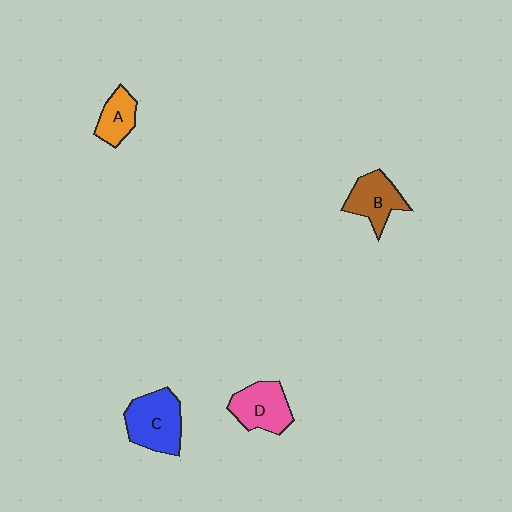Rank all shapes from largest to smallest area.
From largest to smallest: C (blue), D (pink), B (brown), A (orange).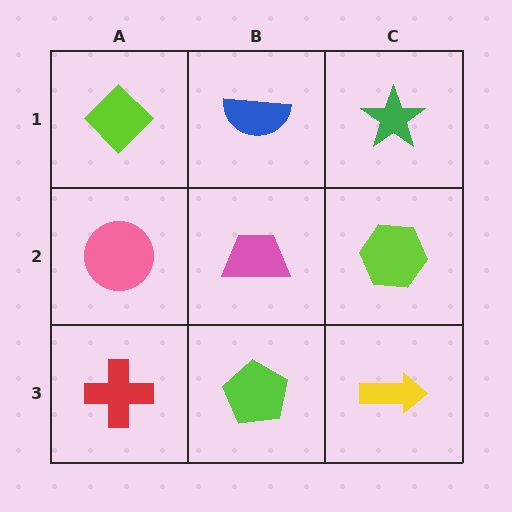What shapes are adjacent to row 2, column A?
A lime diamond (row 1, column A), a red cross (row 3, column A), a pink trapezoid (row 2, column B).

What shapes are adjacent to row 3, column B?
A pink trapezoid (row 2, column B), a red cross (row 3, column A), a yellow arrow (row 3, column C).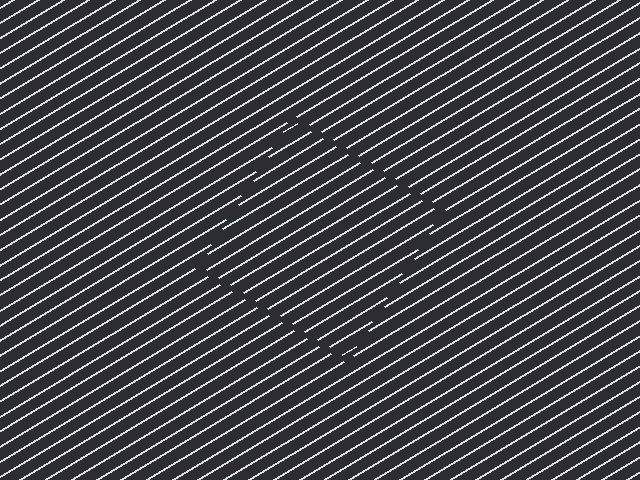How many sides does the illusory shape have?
4 sides — the line-ends trace a square.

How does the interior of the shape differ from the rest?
The interior of the shape contains the same grating, shifted by half a period — the contour is defined by the phase discontinuity where line-ends from the inner and outer gratings abut.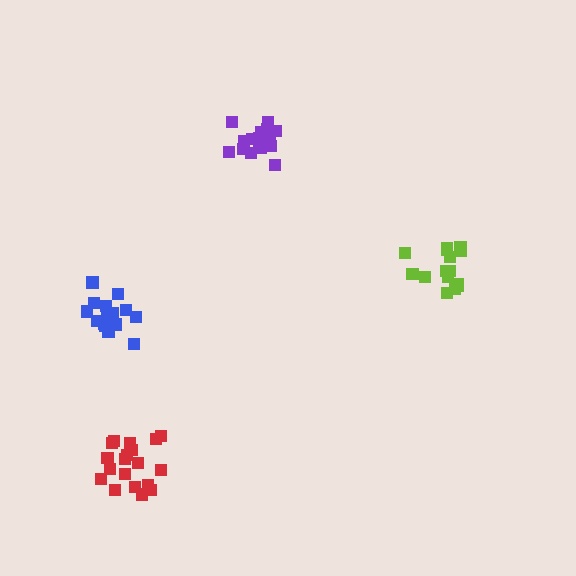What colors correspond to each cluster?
The clusters are colored: blue, lime, red, purple.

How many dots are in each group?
Group 1: 17 dots, Group 2: 15 dots, Group 3: 19 dots, Group 4: 18 dots (69 total).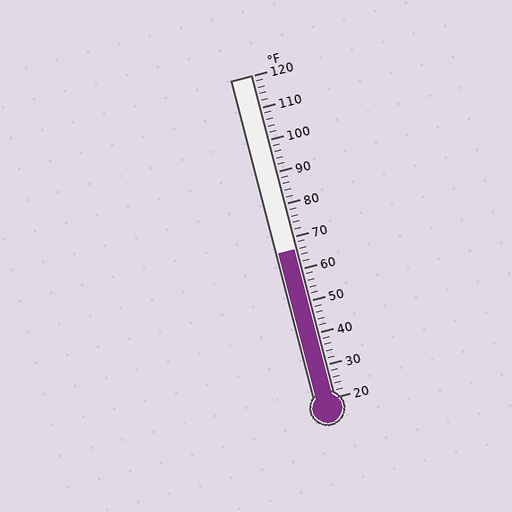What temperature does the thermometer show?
The thermometer shows approximately 66°F.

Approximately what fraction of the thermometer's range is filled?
The thermometer is filled to approximately 45% of its range.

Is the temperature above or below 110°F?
The temperature is below 110°F.